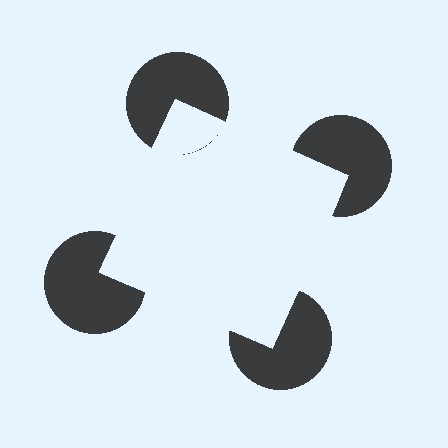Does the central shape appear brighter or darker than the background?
It typically appears slightly brighter than the background, even though no actual brightness change is drawn.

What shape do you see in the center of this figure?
An illusory square — its edges are inferred from the aligned wedge cuts in the pac-man discs, not physically drawn.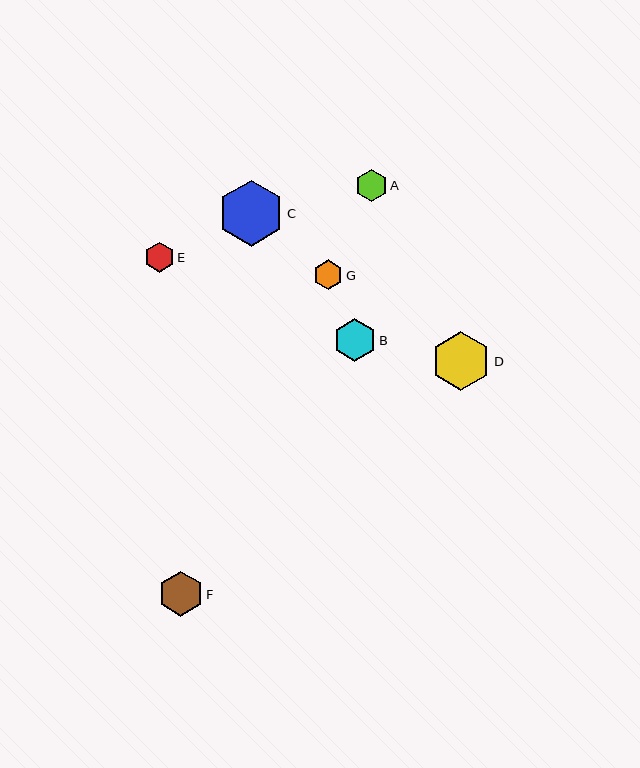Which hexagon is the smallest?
Hexagon G is the smallest with a size of approximately 30 pixels.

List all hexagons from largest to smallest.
From largest to smallest: C, D, F, B, A, E, G.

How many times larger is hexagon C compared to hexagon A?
Hexagon C is approximately 2.1 times the size of hexagon A.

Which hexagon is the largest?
Hexagon C is the largest with a size of approximately 66 pixels.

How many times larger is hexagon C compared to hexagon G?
Hexagon C is approximately 2.2 times the size of hexagon G.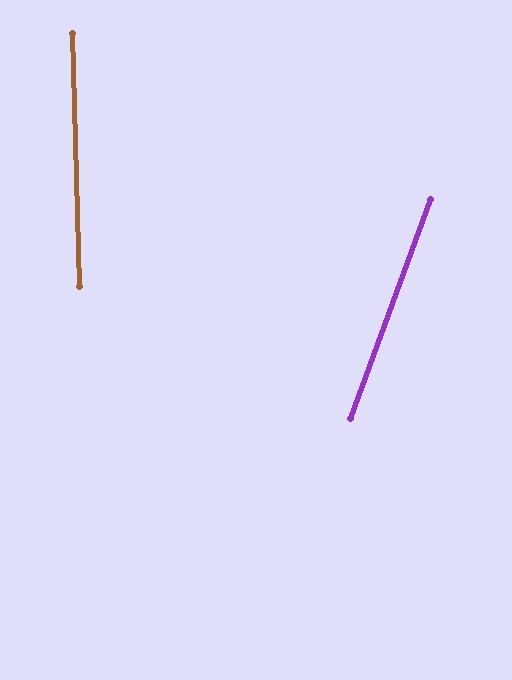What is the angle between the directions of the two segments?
Approximately 22 degrees.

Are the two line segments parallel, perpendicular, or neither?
Neither parallel nor perpendicular — they differ by about 22°.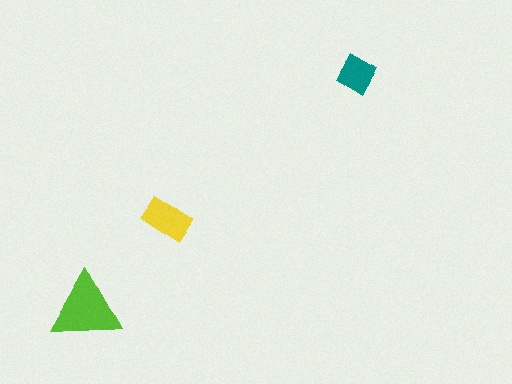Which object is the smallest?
The teal diamond.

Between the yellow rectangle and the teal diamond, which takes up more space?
The yellow rectangle.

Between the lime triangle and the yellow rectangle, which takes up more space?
The lime triangle.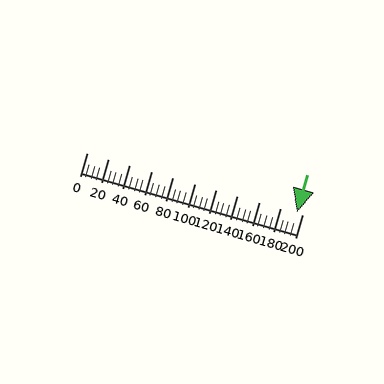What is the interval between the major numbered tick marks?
The major tick marks are spaced 20 units apart.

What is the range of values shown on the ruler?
The ruler shows values from 0 to 200.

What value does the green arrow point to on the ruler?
The green arrow points to approximately 195.